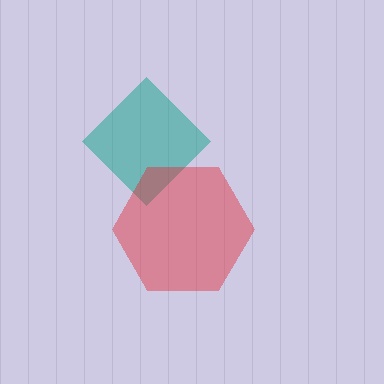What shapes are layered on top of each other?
The layered shapes are: a teal diamond, a red hexagon.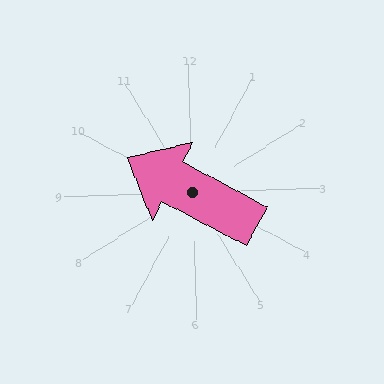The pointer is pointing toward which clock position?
Roughly 10 o'clock.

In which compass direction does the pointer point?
Northwest.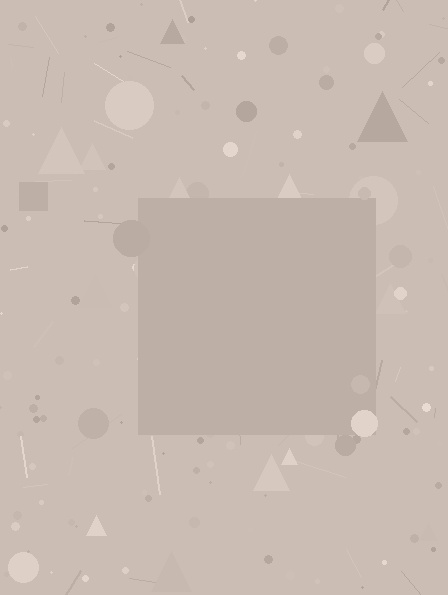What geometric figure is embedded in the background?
A square is embedded in the background.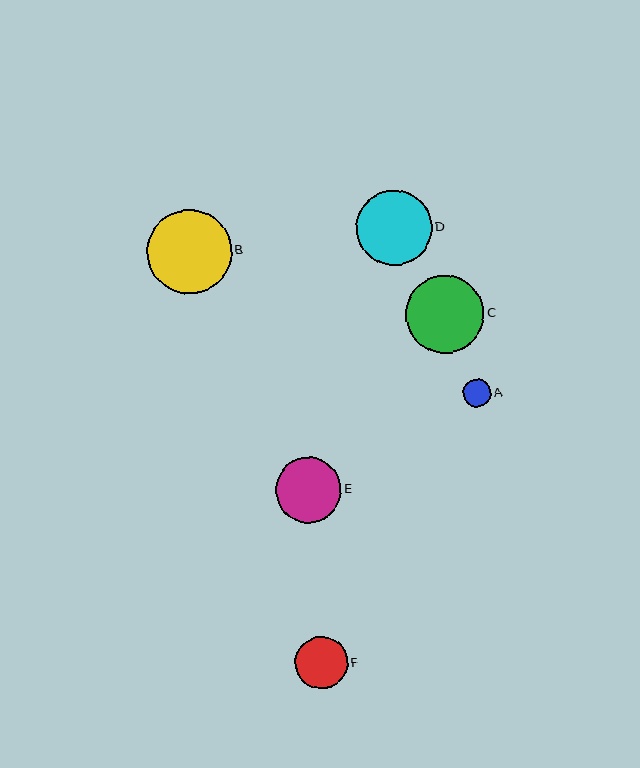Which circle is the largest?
Circle B is the largest with a size of approximately 84 pixels.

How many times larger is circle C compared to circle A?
Circle C is approximately 2.8 times the size of circle A.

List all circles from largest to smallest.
From largest to smallest: B, C, D, E, F, A.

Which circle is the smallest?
Circle A is the smallest with a size of approximately 28 pixels.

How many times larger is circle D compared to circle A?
Circle D is approximately 2.7 times the size of circle A.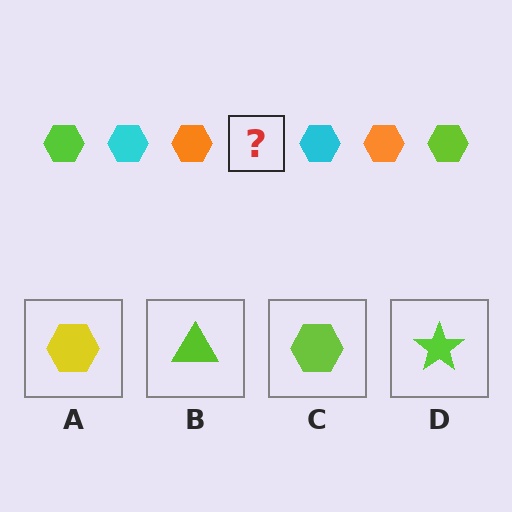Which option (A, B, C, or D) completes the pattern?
C.